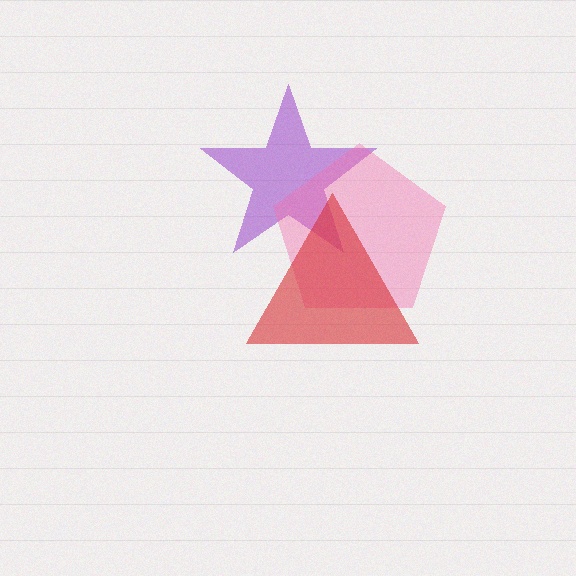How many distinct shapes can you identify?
There are 3 distinct shapes: a purple star, a pink pentagon, a red triangle.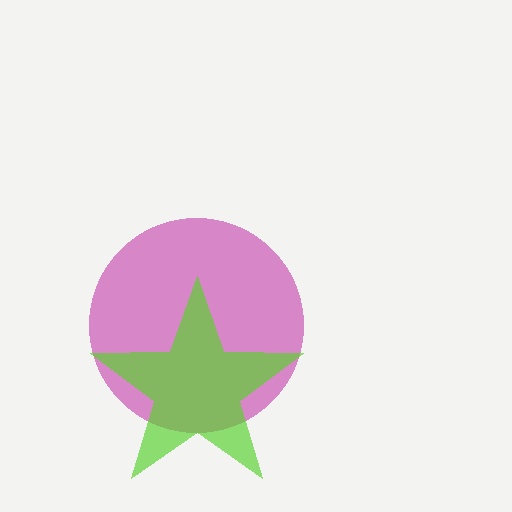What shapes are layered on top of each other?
The layered shapes are: a magenta circle, a lime star.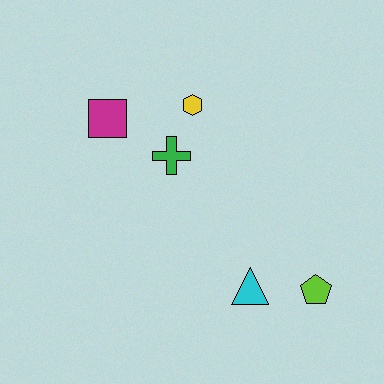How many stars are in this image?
There are no stars.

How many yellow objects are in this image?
There is 1 yellow object.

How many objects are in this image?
There are 5 objects.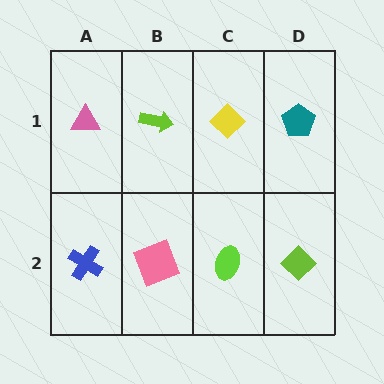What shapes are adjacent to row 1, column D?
A lime diamond (row 2, column D), a yellow diamond (row 1, column C).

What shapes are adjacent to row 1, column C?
A lime ellipse (row 2, column C), a lime arrow (row 1, column B), a teal pentagon (row 1, column D).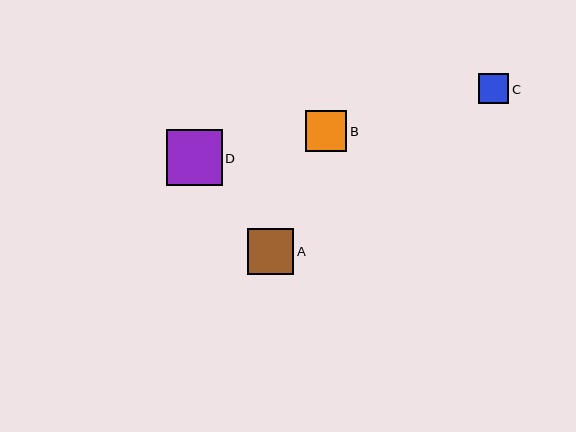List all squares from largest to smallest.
From largest to smallest: D, A, B, C.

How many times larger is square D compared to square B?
Square D is approximately 1.3 times the size of square B.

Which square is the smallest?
Square C is the smallest with a size of approximately 31 pixels.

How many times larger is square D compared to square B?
Square D is approximately 1.3 times the size of square B.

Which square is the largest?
Square D is the largest with a size of approximately 56 pixels.